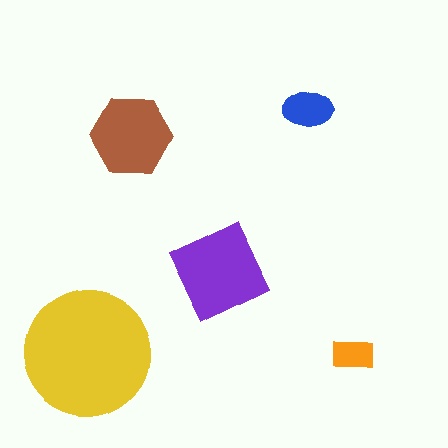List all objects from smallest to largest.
The orange rectangle, the blue ellipse, the brown hexagon, the purple square, the yellow circle.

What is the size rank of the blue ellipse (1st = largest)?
4th.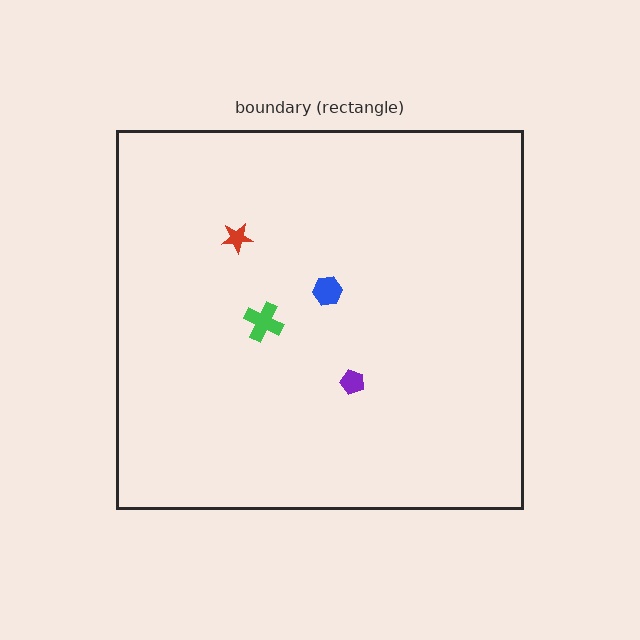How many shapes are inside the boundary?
4 inside, 0 outside.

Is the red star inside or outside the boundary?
Inside.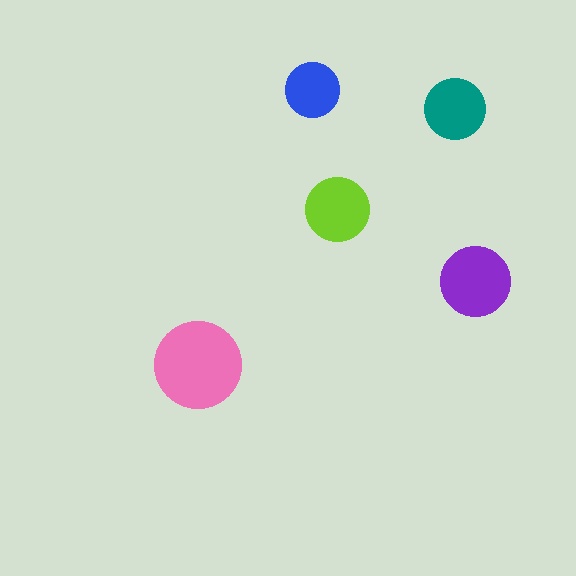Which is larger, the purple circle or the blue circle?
The purple one.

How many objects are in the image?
There are 5 objects in the image.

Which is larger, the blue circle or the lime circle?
The lime one.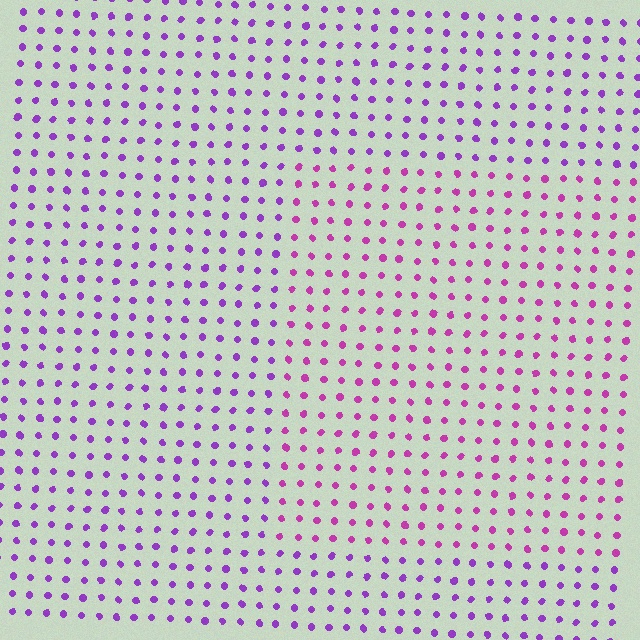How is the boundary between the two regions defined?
The boundary is defined purely by a slight shift in hue (about 31 degrees). Spacing, size, and orientation are identical on both sides.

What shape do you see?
I see a rectangle.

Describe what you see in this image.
The image is filled with small purple elements in a uniform arrangement. A rectangle-shaped region is visible where the elements are tinted to a slightly different hue, forming a subtle color boundary.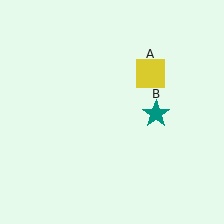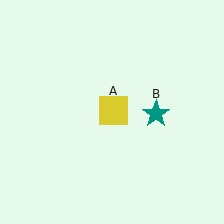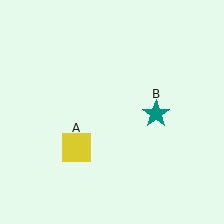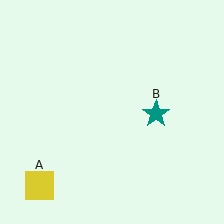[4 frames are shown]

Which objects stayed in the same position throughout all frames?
Teal star (object B) remained stationary.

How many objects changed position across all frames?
1 object changed position: yellow square (object A).